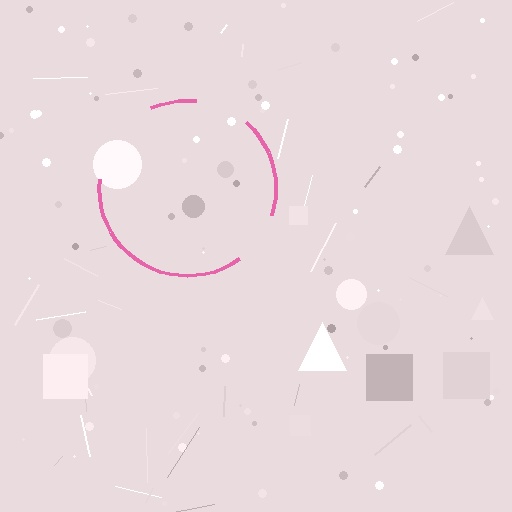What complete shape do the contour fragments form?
The contour fragments form a circle.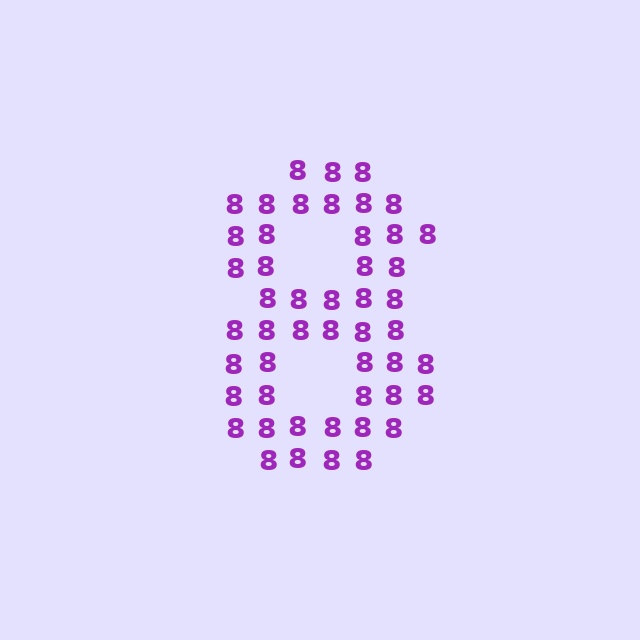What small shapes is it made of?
It is made of small digit 8's.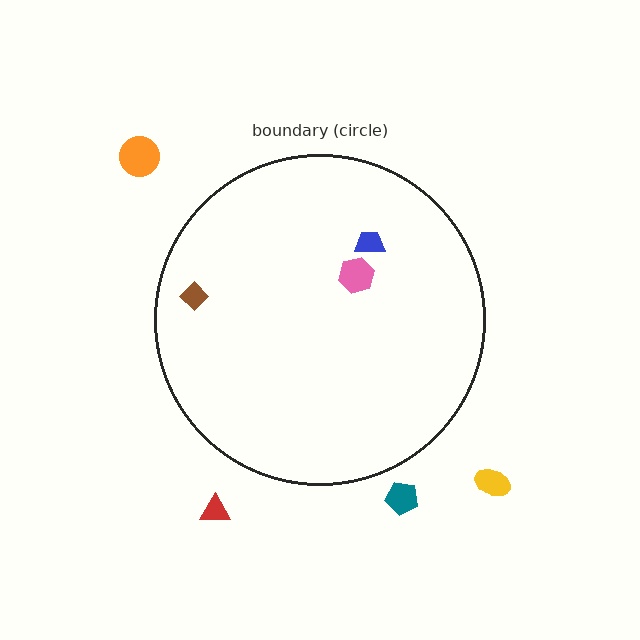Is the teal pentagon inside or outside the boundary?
Outside.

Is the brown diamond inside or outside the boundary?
Inside.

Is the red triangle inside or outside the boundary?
Outside.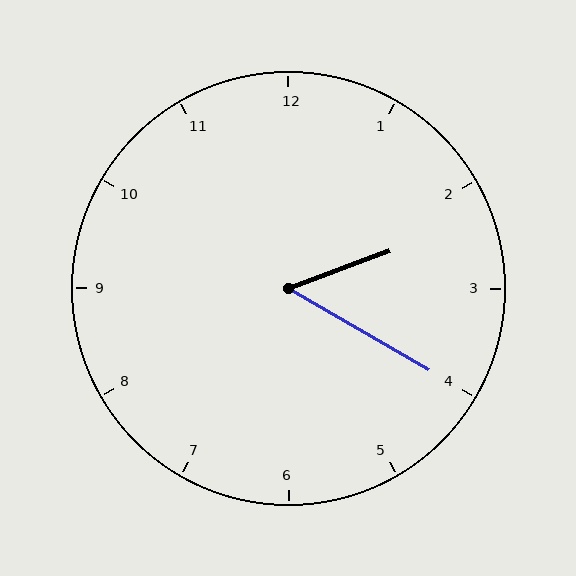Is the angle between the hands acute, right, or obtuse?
It is acute.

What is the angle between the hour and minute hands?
Approximately 50 degrees.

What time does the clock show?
2:20.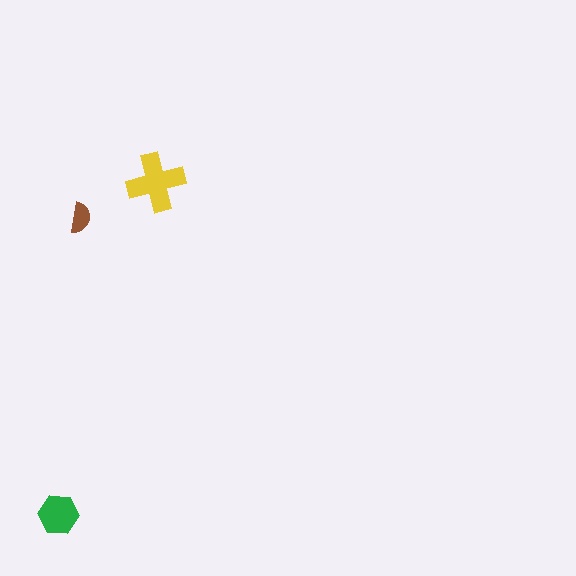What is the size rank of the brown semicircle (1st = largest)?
3rd.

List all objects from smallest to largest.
The brown semicircle, the green hexagon, the yellow cross.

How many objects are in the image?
There are 3 objects in the image.